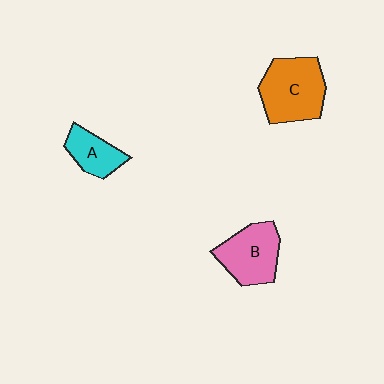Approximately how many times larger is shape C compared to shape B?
Approximately 1.2 times.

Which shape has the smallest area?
Shape A (cyan).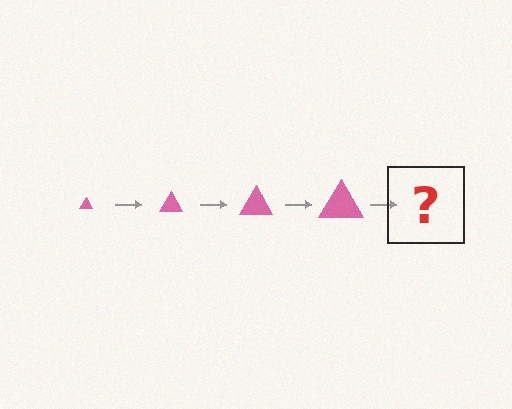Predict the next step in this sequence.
The next step is a pink triangle, larger than the previous one.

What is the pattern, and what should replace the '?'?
The pattern is that the triangle gets progressively larger each step. The '?' should be a pink triangle, larger than the previous one.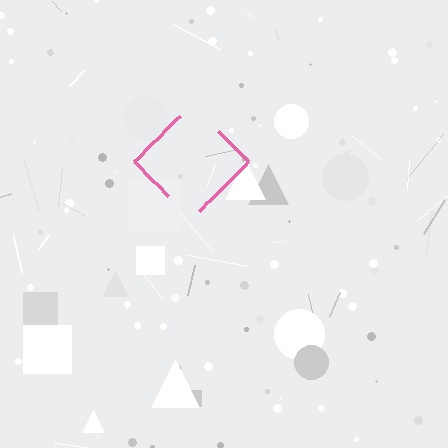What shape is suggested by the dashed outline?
The dashed outline suggests a diamond.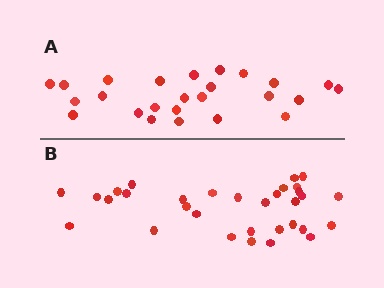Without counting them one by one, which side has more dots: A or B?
Region B (the bottom region) has more dots.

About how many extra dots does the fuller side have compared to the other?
Region B has roughly 8 or so more dots than region A.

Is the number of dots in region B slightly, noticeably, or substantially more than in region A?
Region B has noticeably more, but not dramatically so. The ratio is roughly 1.3 to 1.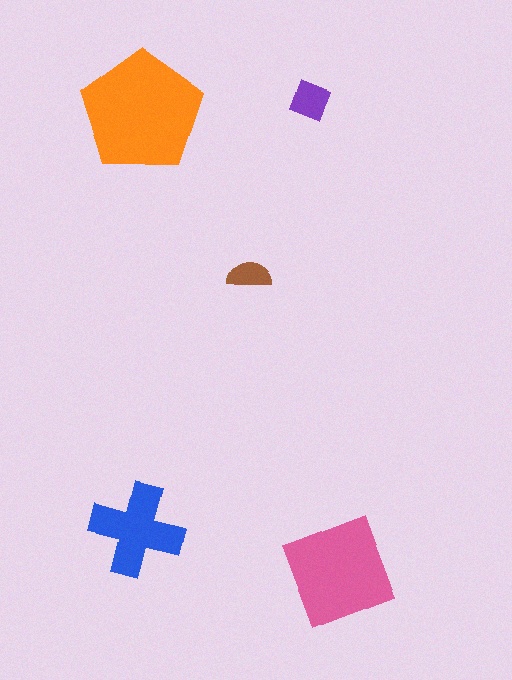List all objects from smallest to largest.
The brown semicircle, the purple diamond, the blue cross, the pink square, the orange pentagon.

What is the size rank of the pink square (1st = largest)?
2nd.